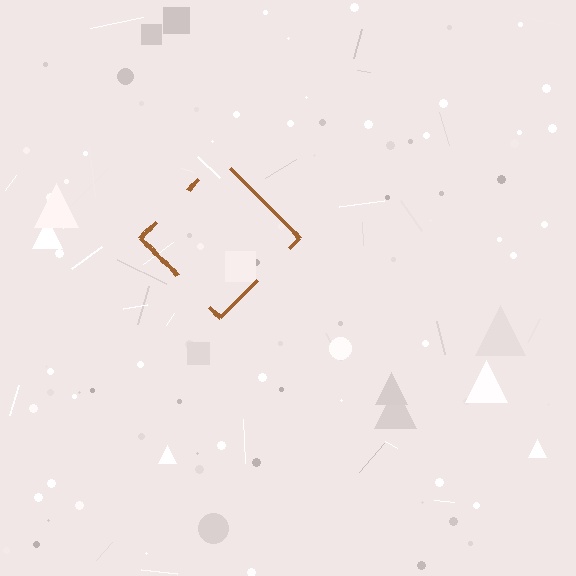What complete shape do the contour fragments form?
The contour fragments form a diamond.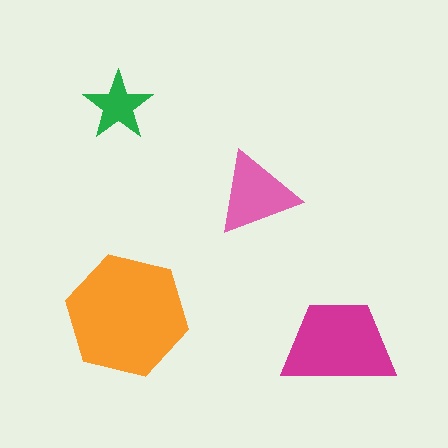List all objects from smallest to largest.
The green star, the pink triangle, the magenta trapezoid, the orange hexagon.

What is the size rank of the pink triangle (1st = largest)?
3rd.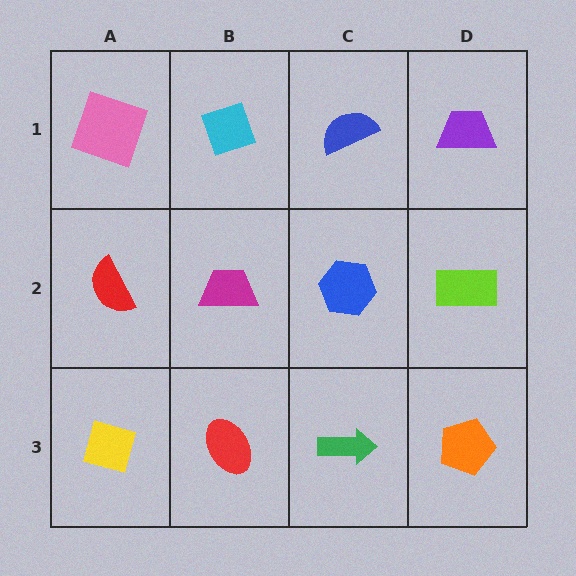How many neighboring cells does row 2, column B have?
4.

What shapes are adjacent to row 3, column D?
A lime rectangle (row 2, column D), a green arrow (row 3, column C).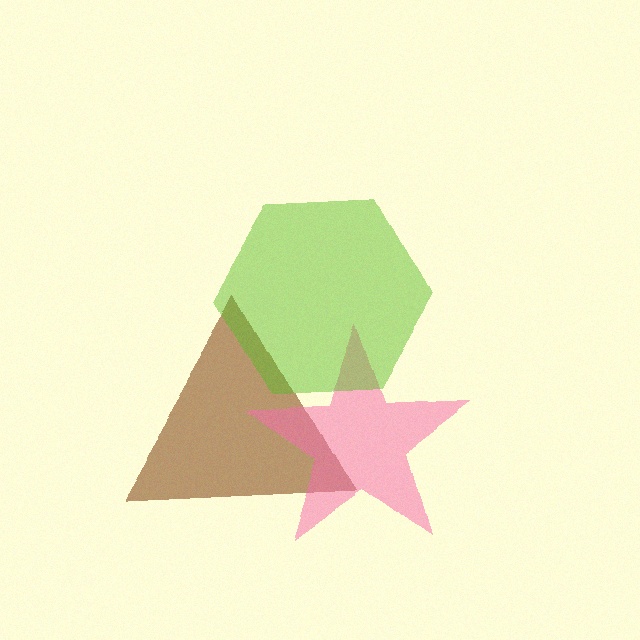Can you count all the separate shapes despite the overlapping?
Yes, there are 3 separate shapes.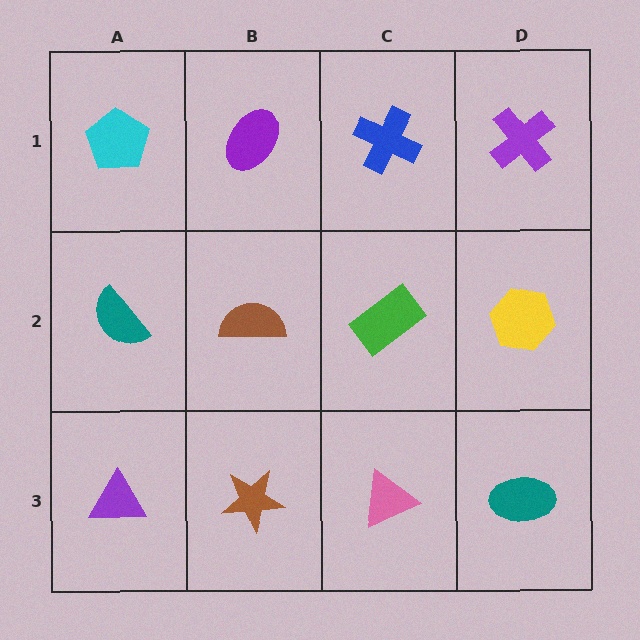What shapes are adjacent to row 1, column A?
A teal semicircle (row 2, column A), a purple ellipse (row 1, column B).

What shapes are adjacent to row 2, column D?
A purple cross (row 1, column D), a teal ellipse (row 3, column D), a green rectangle (row 2, column C).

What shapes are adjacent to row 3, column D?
A yellow hexagon (row 2, column D), a pink triangle (row 3, column C).